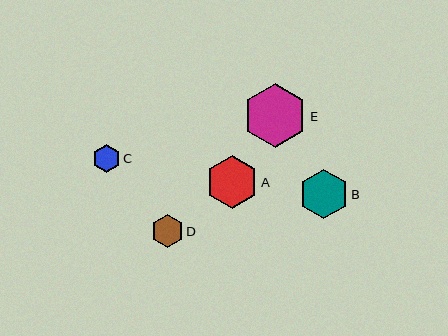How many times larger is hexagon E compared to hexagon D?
Hexagon E is approximately 2.0 times the size of hexagon D.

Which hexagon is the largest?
Hexagon E is the largest with a size of approximately 64 pixels.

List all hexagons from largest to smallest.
From largest to smallest: E, A, B, D, C.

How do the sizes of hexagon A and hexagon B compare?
Hexagon A and hexagon B are approximately the same size.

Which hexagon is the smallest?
Hexagon C is the smallest with a size of approximately 27 pixels.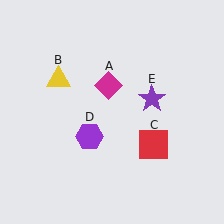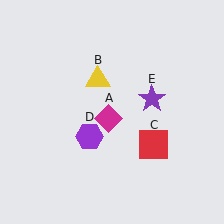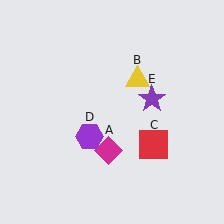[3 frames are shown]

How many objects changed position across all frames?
2 objects changed position: magenta diamond (object A), yellow triangle (object B).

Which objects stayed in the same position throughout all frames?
Red square (object C) and purple hexagon (object D) and purple star (object E) remained stationary.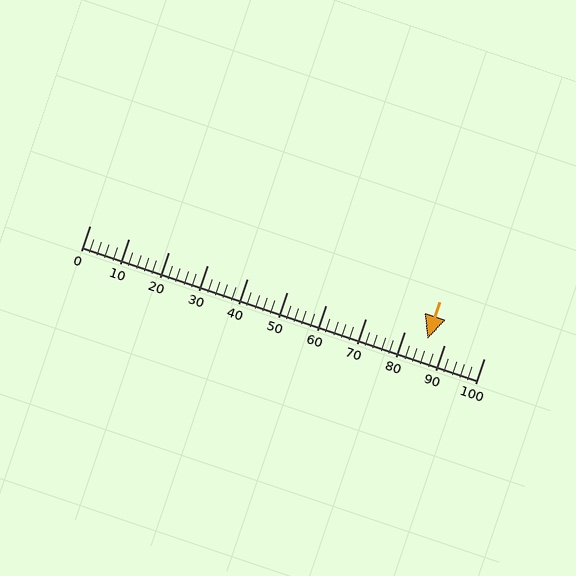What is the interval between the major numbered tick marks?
The major tick marks are spaced 10 units apart.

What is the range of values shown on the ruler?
The ruler shows values from 0 to 100.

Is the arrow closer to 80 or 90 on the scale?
The arrow is closer to 90.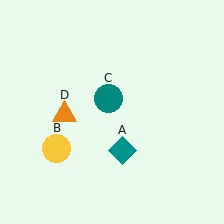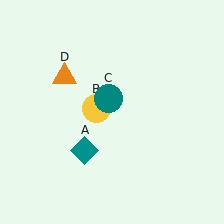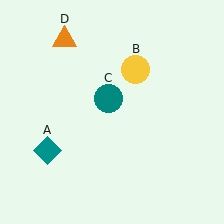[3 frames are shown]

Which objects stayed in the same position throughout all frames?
Teal circle (object C) remained stationary.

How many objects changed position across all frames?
3 objects changed position: teal diamond (object A), yellow circle (object B), orange triangle (object D).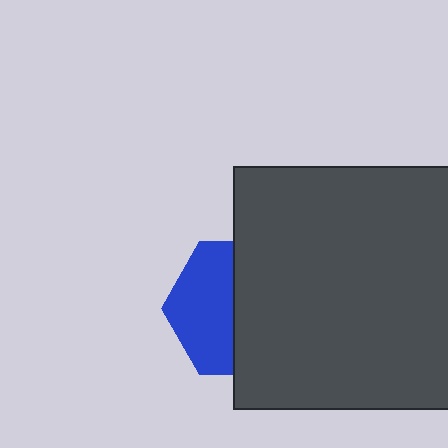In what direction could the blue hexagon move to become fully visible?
The blue hexagon could move left. That would shift it out from behind the dark gray square entirely.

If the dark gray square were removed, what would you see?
You would see the complete blue hexagon.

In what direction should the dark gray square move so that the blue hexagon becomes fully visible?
The dark gray square should move right. That is the shortest direction to clear the overlap and leave the blue hexagon fully visible.